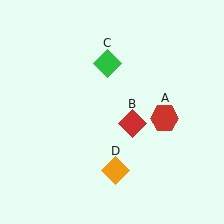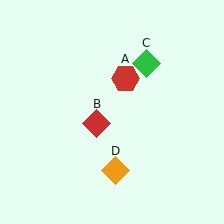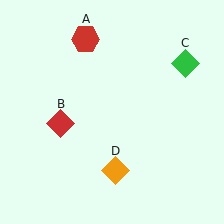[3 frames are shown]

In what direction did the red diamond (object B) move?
The red diamond (object B) moved left.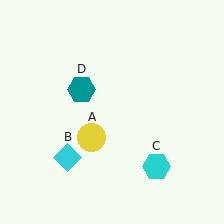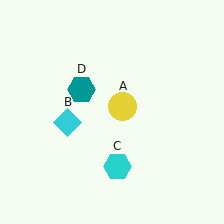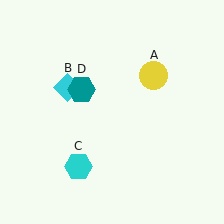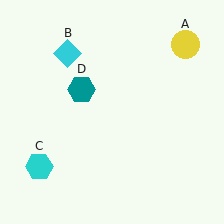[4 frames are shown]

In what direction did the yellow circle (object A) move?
The yellow circle (object A) moved up and to the right.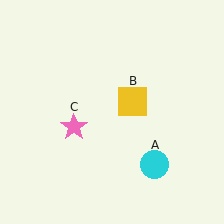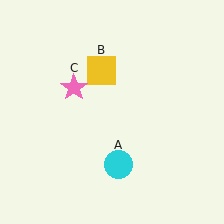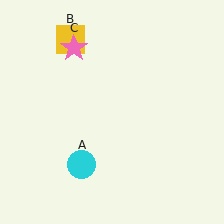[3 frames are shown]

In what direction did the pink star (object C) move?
The pink star (object C) moved up.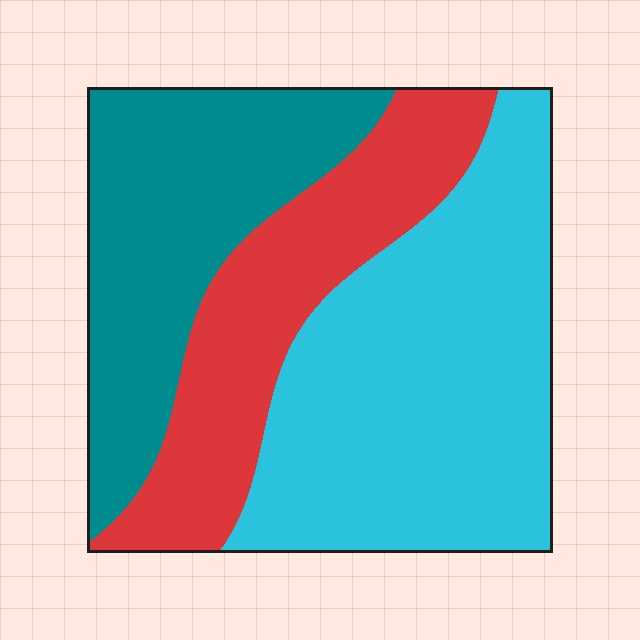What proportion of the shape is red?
Red covers around 25% of the shape.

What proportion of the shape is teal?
Teal takes up between a quarter and a half of the shape.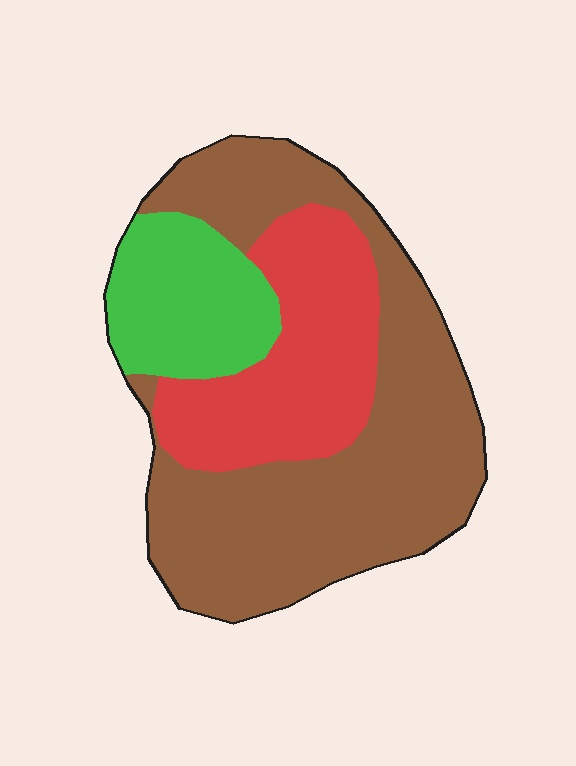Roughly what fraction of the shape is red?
Red takes up about one quarter (1/4) of the shape.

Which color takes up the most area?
Brown, at roughly 55%.